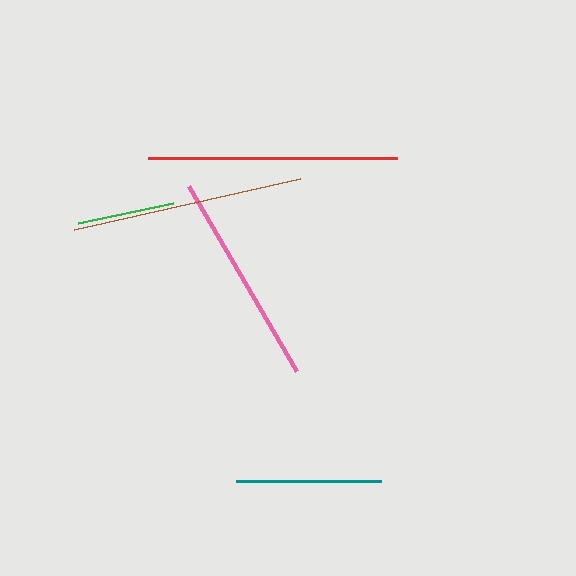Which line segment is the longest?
The red line is the longest at approximately 248 pixels.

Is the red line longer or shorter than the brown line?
The red line is longer than the brown line.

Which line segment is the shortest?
The green line is the shortest at approximately 97 pixels.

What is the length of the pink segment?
The pink segment is approximately 214 pixels long.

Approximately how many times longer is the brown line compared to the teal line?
The brown line is approximately 1.6 times the length of the teal line.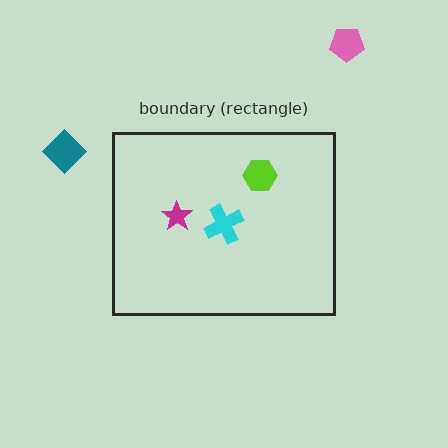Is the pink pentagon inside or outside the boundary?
Outside.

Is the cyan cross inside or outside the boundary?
Inside.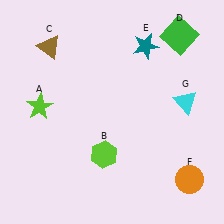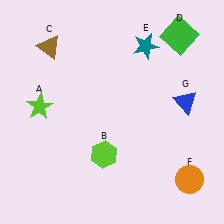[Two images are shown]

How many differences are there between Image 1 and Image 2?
There is 1 difference between the two images.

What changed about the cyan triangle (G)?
In Image 1, G is cyan. In Image 2, it changed to blue.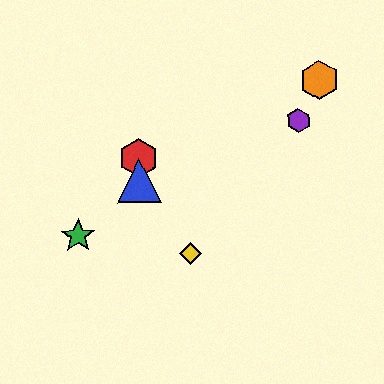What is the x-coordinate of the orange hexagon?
The orange hexagon is at x≈319.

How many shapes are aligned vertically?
2 shapes (the red hexagon, the blue triangle) are aligned vertically.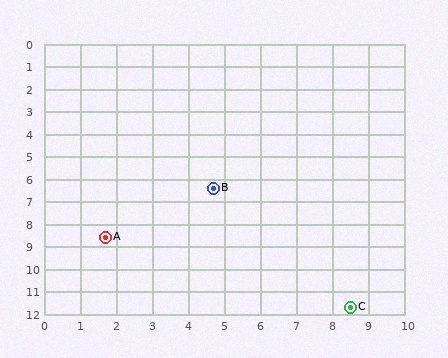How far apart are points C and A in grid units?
Points C and A are about 7.5 grid units apart.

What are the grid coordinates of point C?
Point C is at approximately (8.5, 11.7).